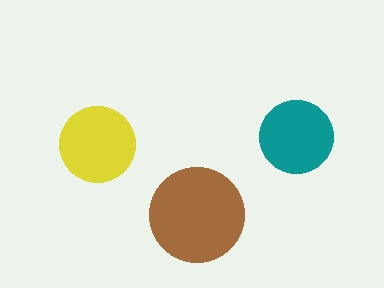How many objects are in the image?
There are 3 objects in the image.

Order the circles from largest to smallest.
the brown one, the yellow one, the teal one.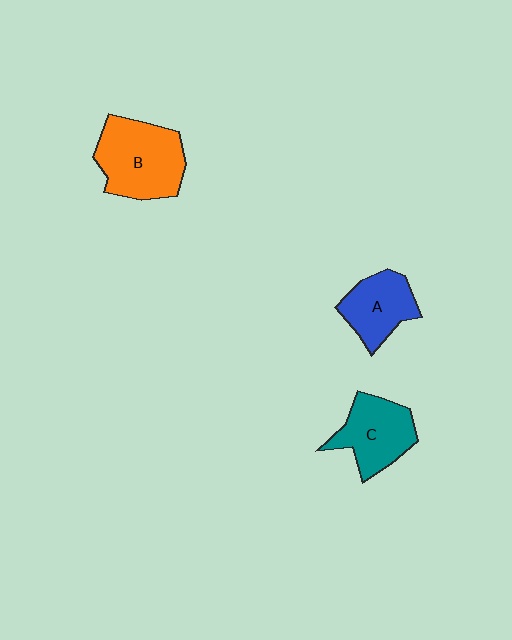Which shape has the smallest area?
Shape A (blue).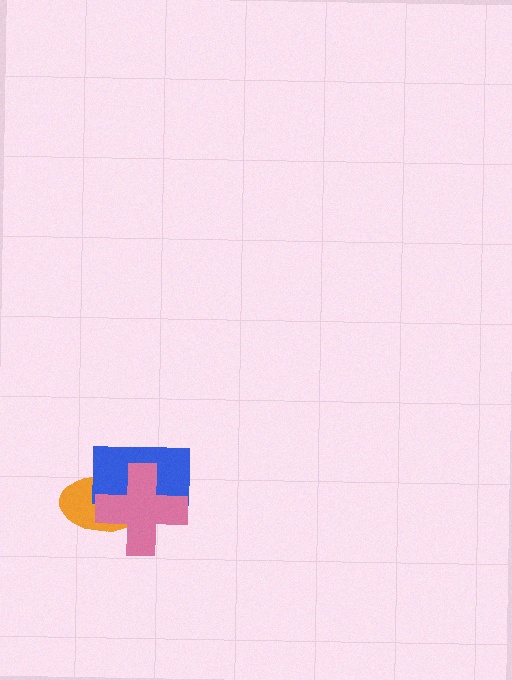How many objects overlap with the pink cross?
2 objects overlap with the pink cross.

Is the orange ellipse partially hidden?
Yes, it is partially covered by another shape.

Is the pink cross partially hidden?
No, no other shape covers it.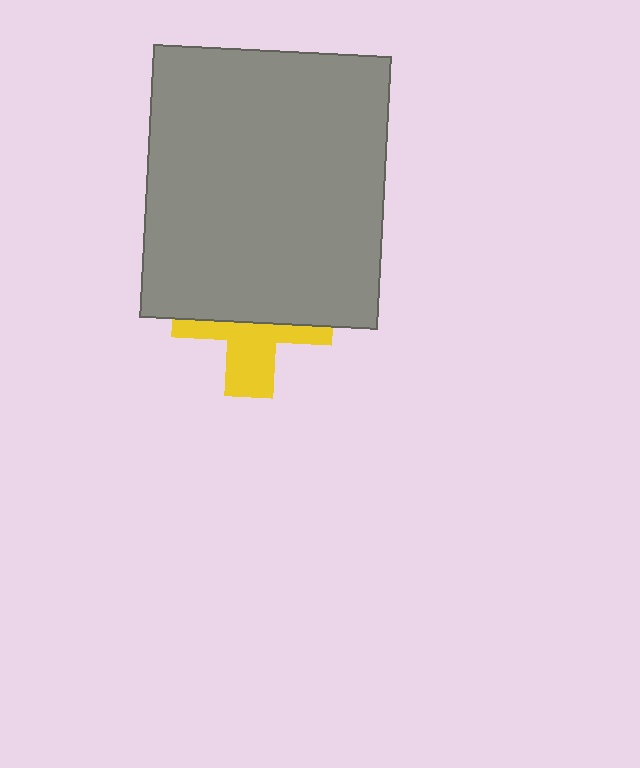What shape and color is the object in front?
The object in front is a gray rectangle.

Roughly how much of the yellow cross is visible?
A small part of it is visible (roughly 43%).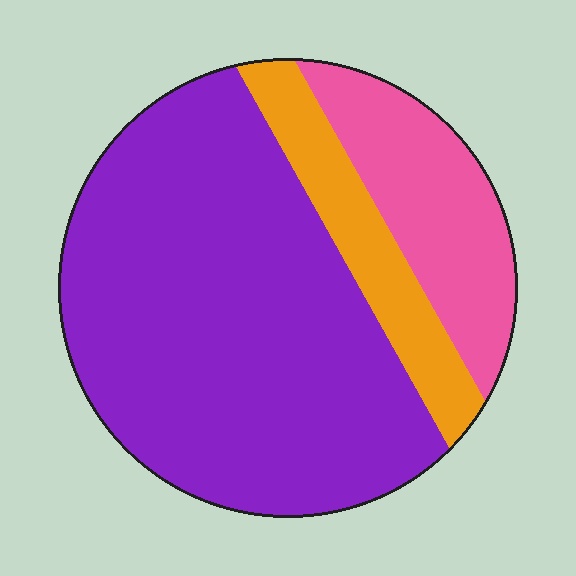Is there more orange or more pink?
Pink.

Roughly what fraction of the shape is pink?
Pink takes up about one fifth (1/5) of the shape.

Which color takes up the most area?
Purple, at roughly 65%.